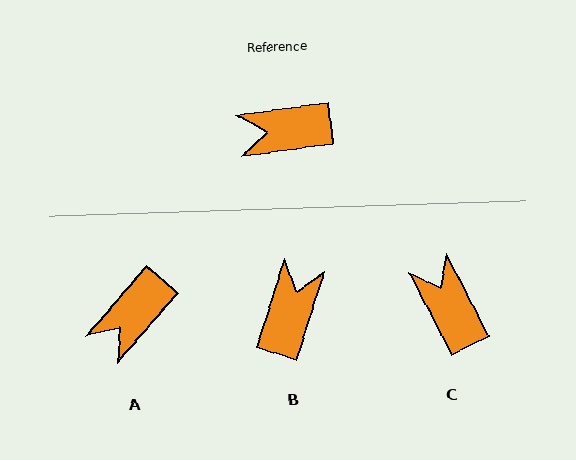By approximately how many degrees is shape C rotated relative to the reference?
Approximately 71 degrees clockwise.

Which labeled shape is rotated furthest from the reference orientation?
B, about 116 degrees away.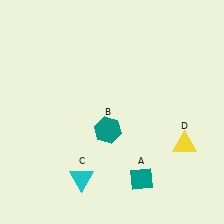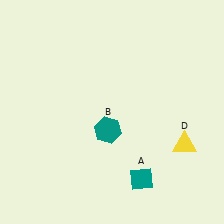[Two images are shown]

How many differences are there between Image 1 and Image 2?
There is 1 difference between the two images.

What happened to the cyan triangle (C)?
The cyan triangle (C) was removed in Image 2. It was in the bottom-left area of Image 1.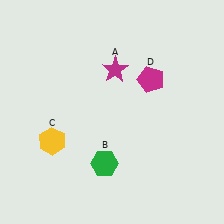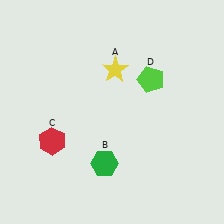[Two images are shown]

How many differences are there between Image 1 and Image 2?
There are 3 differences between the two images.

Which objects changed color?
A changed from magenta to yellow. C changed from yellow to red. D changed from magenta to lime.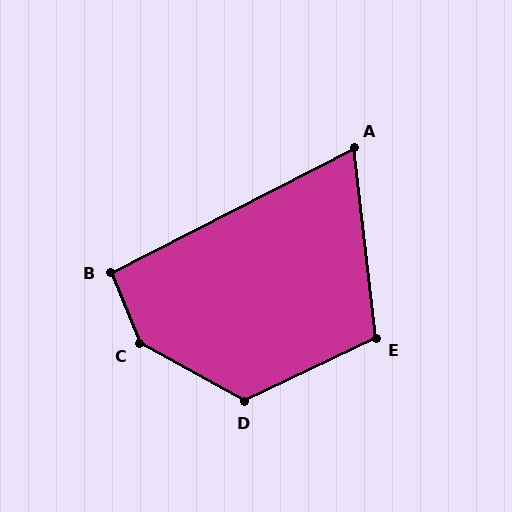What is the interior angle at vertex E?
Approximately 109 degrees (obtuse).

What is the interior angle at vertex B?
Approximately 95 degrees (obtuse).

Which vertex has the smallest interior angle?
A, at approximately 70 degrees.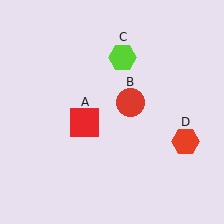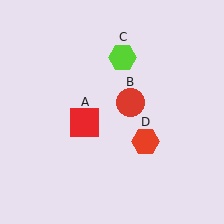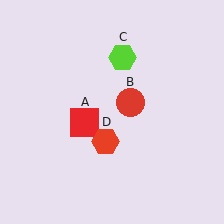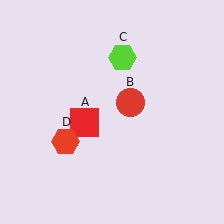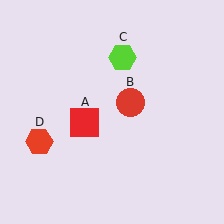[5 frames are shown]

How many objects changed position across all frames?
1 object changed position: red hexagon (object D).